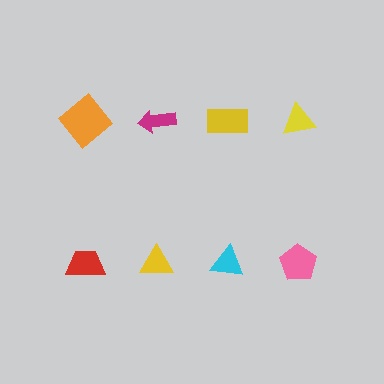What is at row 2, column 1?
A red trapezoid.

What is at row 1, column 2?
A magenta arrow.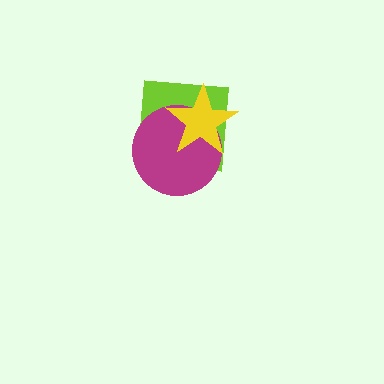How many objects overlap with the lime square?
2 objects overlap with the lime square.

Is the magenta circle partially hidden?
Yes, it is partially covered by another shape.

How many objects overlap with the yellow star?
2 objects overlap with the yellow star.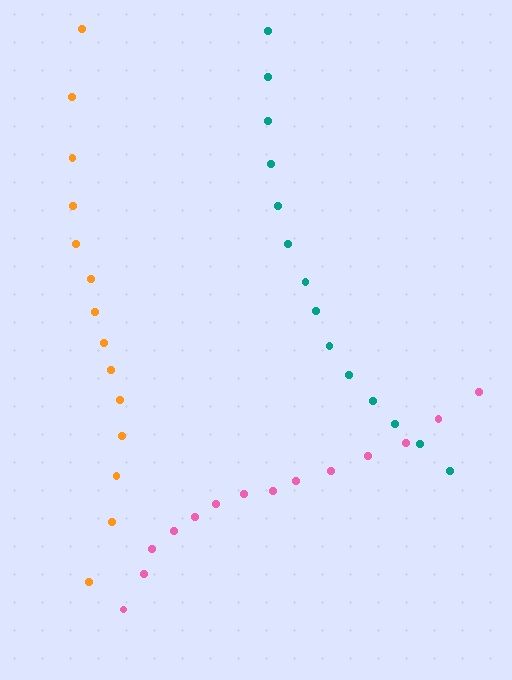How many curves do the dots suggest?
There are 3 distinct paths.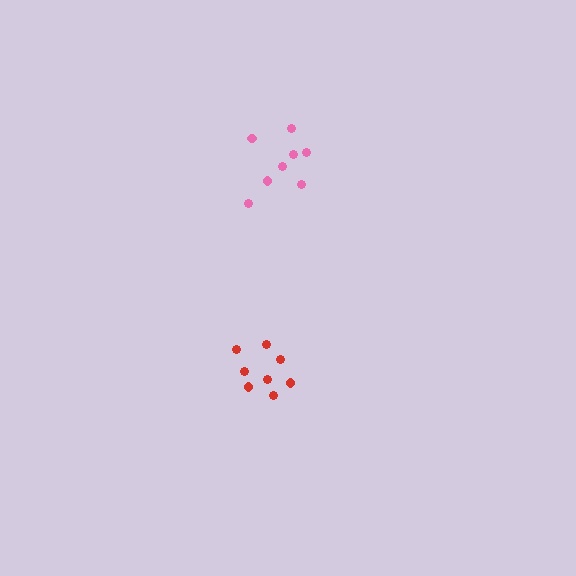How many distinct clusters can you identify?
There are 2 distinct clusters.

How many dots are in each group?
Group 1: 8 dots, Group 2: 8 dots (16 total).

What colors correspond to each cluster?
The clusters are colored: red, pink.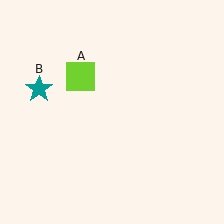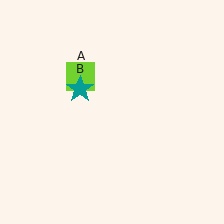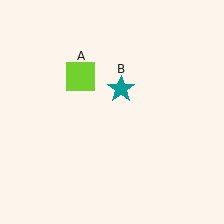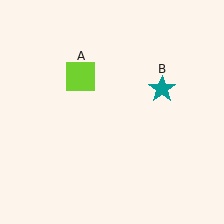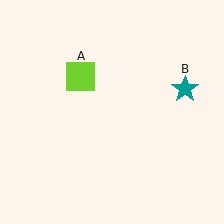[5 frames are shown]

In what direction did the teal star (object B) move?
The teal star (object B) moved right.